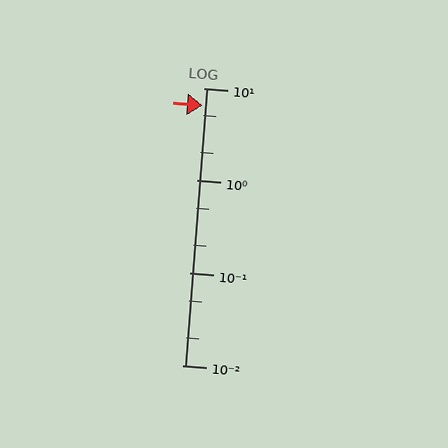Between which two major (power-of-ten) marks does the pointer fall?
The pointer is between 1 and 10.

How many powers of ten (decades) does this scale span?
The scale spans 3 decades, from 0.01 to 10.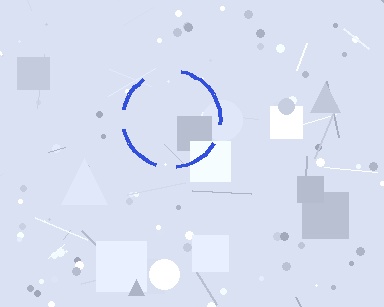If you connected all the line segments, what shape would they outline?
They would outline a circle.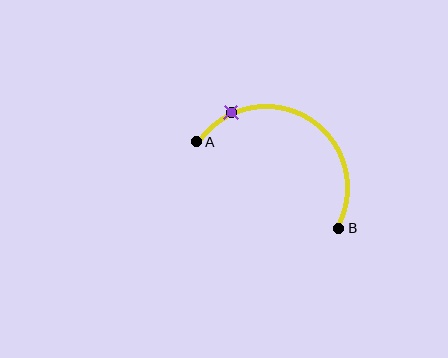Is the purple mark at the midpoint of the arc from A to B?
No. The purple mark lies on the arc but is closer to endpoint A. The arc midpoint would be at the point on the curve equidistant along the arc from both A and B.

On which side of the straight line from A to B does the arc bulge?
The arc bulges above the straight line connecting A and B.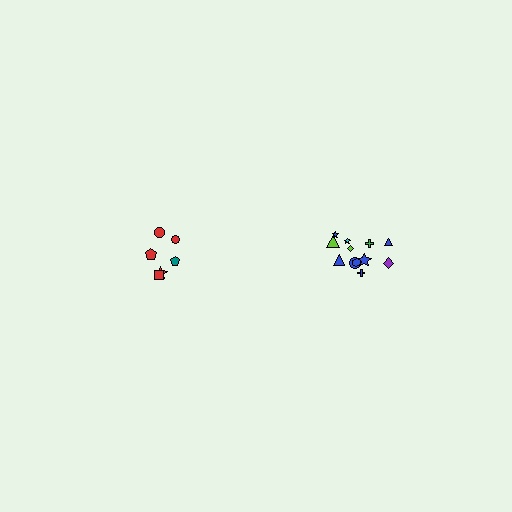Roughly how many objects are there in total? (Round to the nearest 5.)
Roughly 20 objects in total.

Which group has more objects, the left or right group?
The right group.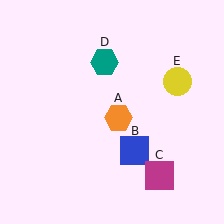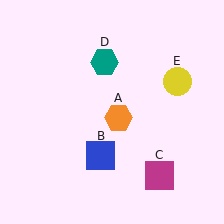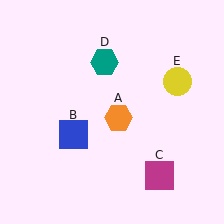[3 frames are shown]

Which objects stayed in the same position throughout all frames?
Orange hexagon (object A) and magenta square (object C) and teal hexagon (object D) and yellow circle (object E) remained stationary.